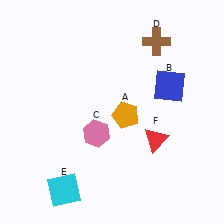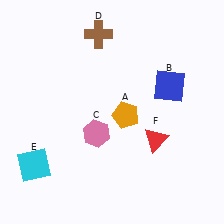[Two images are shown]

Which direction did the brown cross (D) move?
The brown cross (D) moved left.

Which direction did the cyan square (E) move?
The cyan square (E) moved left.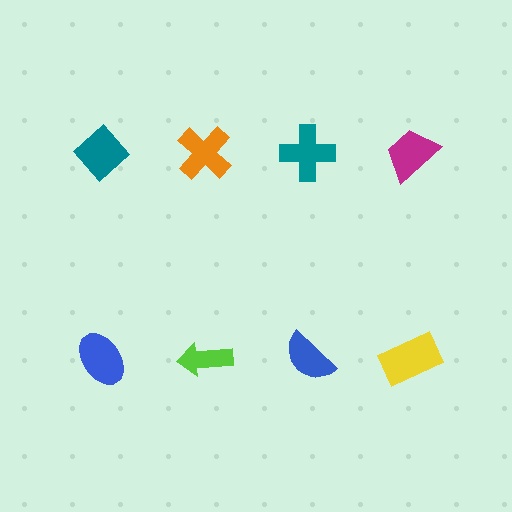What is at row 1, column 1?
A teal diamond.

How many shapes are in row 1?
4 shapes.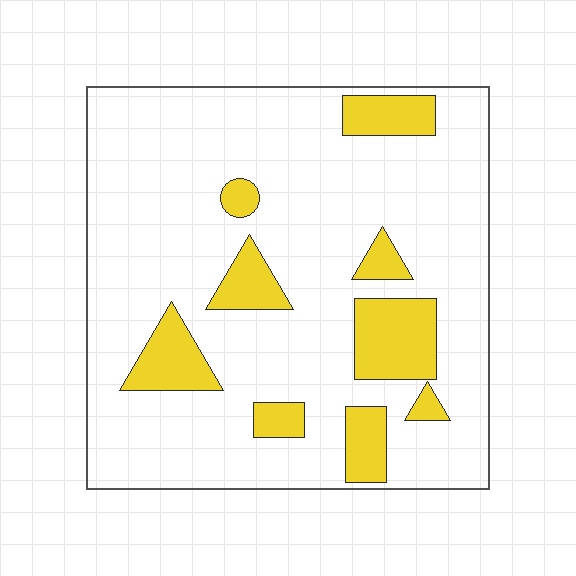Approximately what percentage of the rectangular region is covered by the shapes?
Approximately 15%.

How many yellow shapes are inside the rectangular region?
9.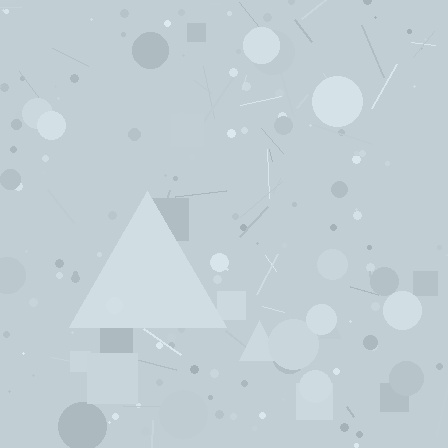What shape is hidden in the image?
A triangle is hidden in the image.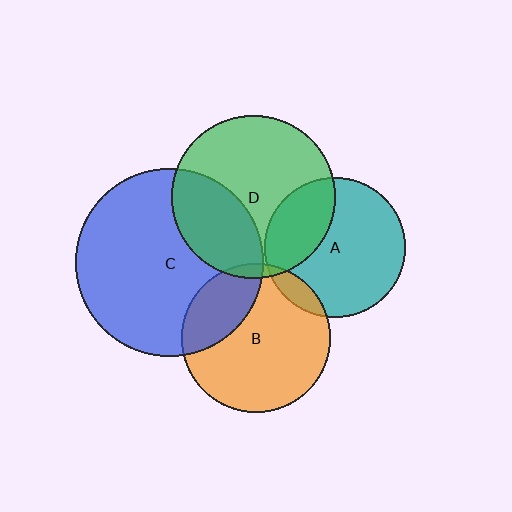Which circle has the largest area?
Circle C (blue).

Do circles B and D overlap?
Yes.